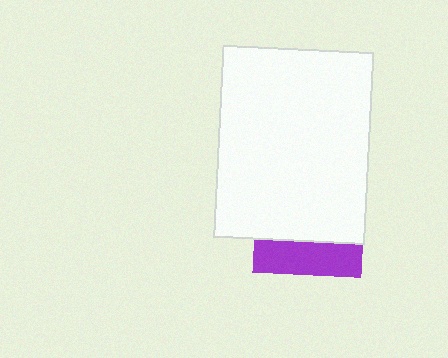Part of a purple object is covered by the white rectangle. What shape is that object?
It is a square.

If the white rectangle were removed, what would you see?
You would see the complete purple square.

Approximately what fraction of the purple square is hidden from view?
Roughly 69% of the purple square is hidden behind the white rectangle.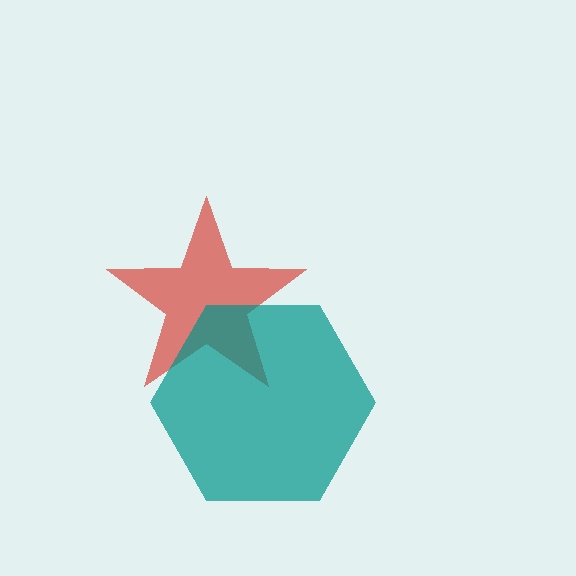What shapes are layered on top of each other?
The layered shapes are: a red star, a teal hexagon.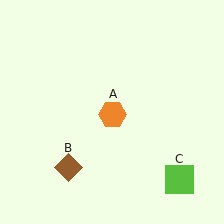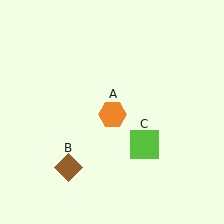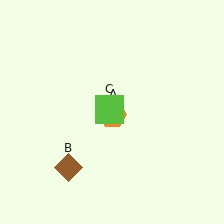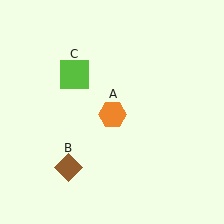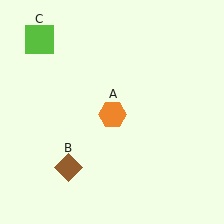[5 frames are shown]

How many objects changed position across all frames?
1 object changed position: lime square (object C).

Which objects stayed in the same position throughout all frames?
Orange hexagon (object A) and brown diamond (object B) remained stationary.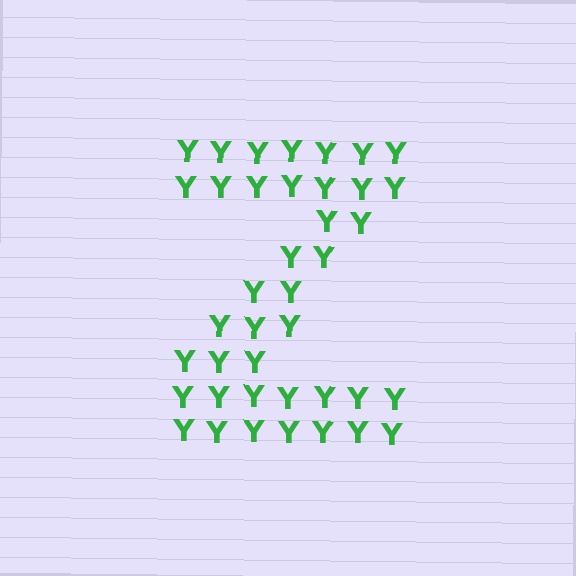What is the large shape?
The large shape is the letter Z.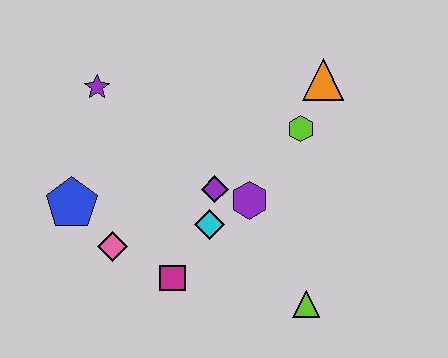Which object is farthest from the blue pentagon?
The orange triangle is farthest from the blue pentagon.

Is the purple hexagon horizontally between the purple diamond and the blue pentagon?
No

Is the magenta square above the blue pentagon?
No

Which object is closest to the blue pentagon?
The pink diamond is closest to the blue pentagon.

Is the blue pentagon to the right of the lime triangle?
No